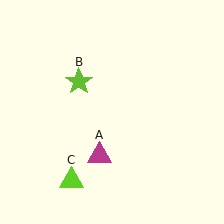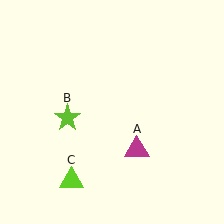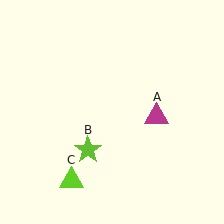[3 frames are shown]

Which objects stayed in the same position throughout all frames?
Lime triangle (object C) remained stationary.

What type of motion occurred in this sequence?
The magenta triangle (object A), lime star (object B) rotated counterclockwise around the center of the scene.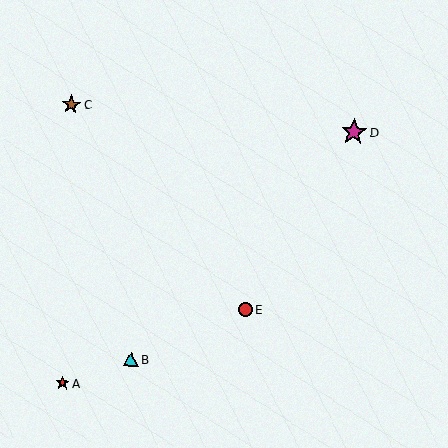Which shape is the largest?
The magenta star (labeled D) is the largest.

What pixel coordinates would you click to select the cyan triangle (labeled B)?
Click at (131, 359) to select the cyan triangle B.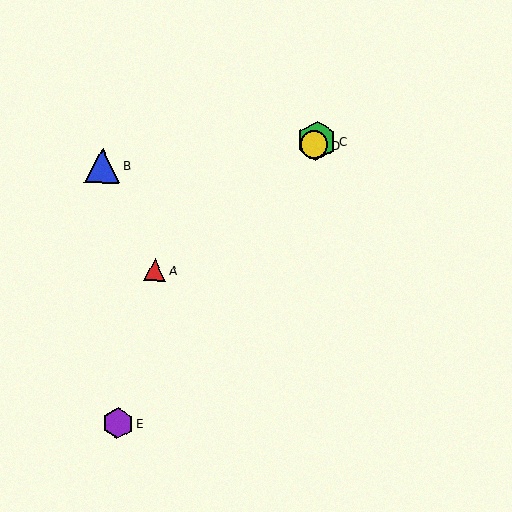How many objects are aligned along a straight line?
3 objects (C, D, E) are aligned along a straight line.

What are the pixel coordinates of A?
Object A is at (155, 270).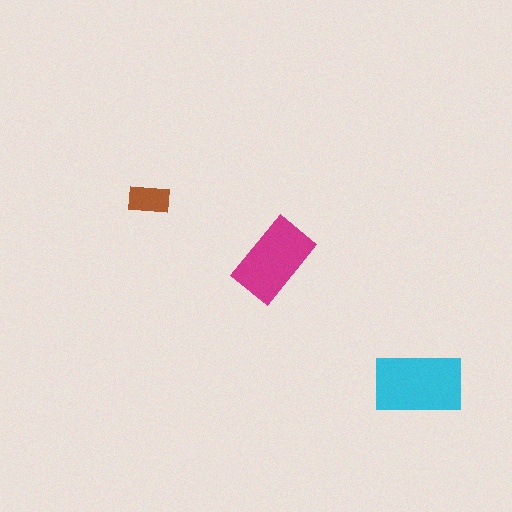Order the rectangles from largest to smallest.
the cyan one, the magenta one, the brown one.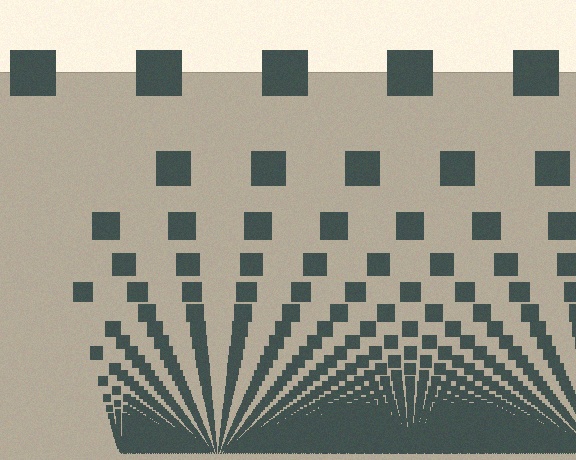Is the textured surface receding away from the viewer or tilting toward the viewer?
The surface appears to tilt toward the viewer. Texture elements get larger and sparser toward the top.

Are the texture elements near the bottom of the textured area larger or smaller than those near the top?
Smaller. The gradient is inverted — elements near the bottom are smaller and denser.